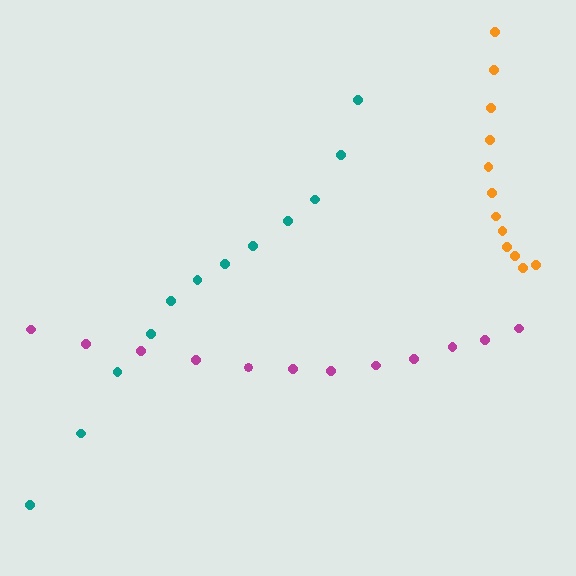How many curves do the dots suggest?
There are 3 distinct paths.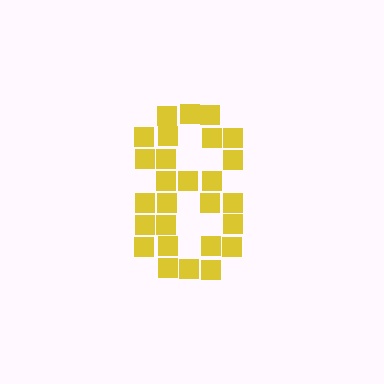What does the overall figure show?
The overall figure shows the digit 8.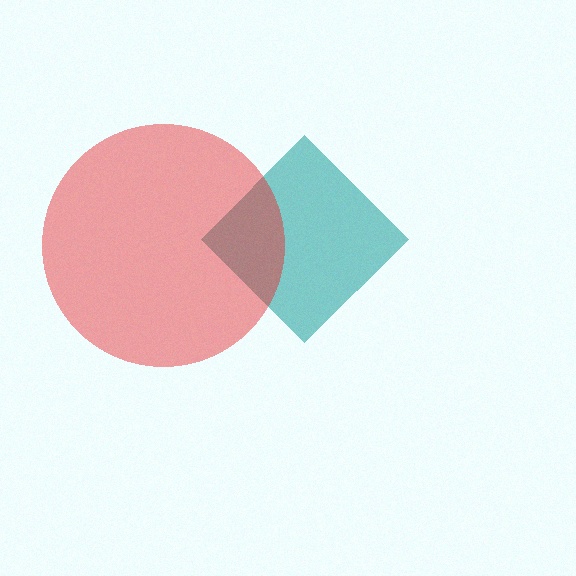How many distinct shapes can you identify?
There are 2 distinct shapes: a teal diamond, a red circle.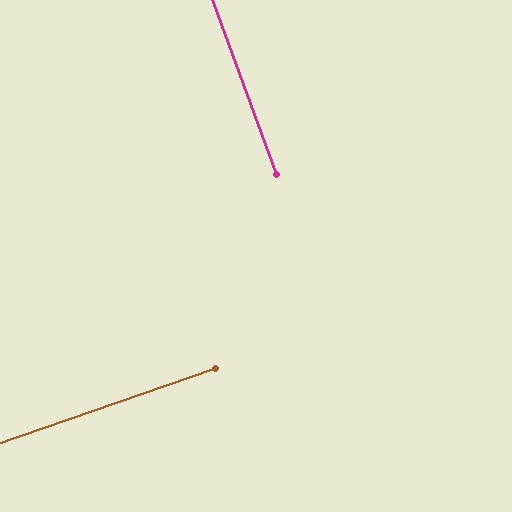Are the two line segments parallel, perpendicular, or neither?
Perpendicular — they meet at approximately 89°.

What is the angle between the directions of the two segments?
Approximately 89 degrees.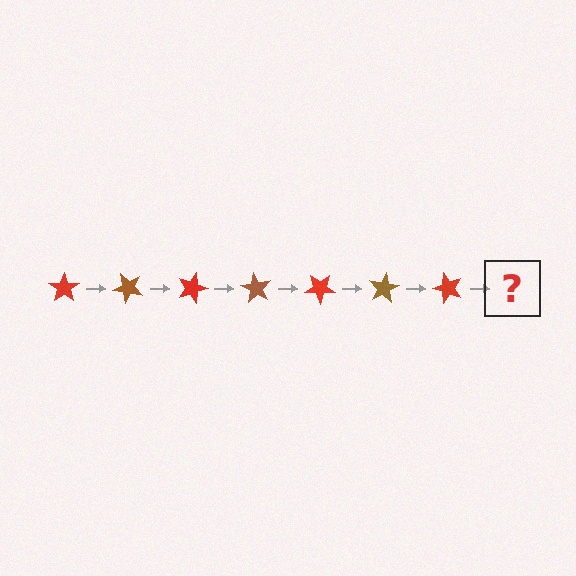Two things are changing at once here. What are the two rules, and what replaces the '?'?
The two rules are that it rotates 45 degrees each step and the color cycles through red and brown. The '?' should be a brown star, rotated 315 degrees from the start.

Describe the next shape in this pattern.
It should be a brown star, rotated 315 degrees from the start.